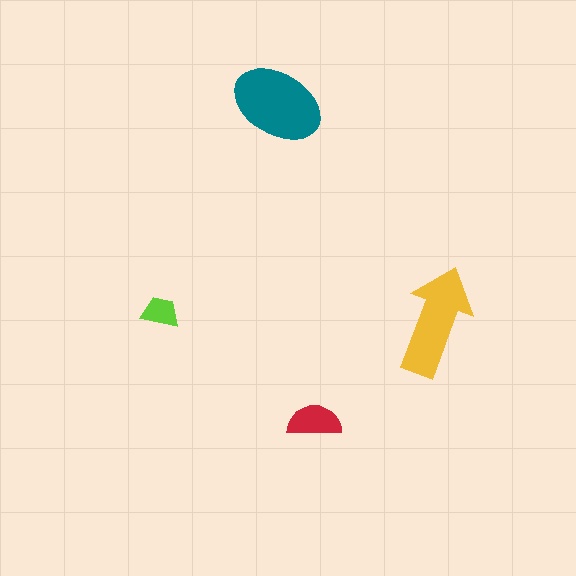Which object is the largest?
The teal ellipse.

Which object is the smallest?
The lime trapezoid.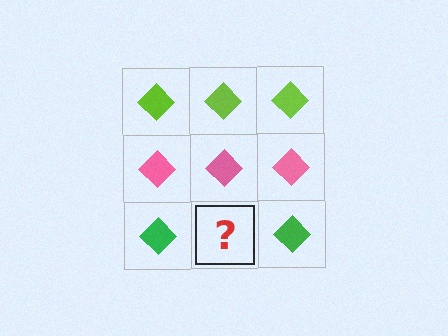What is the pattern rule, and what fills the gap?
The rule is that each row has a consistent color. The gap should be filled with a green diamond.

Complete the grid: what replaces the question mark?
The question mark should be replaced with a green diamond.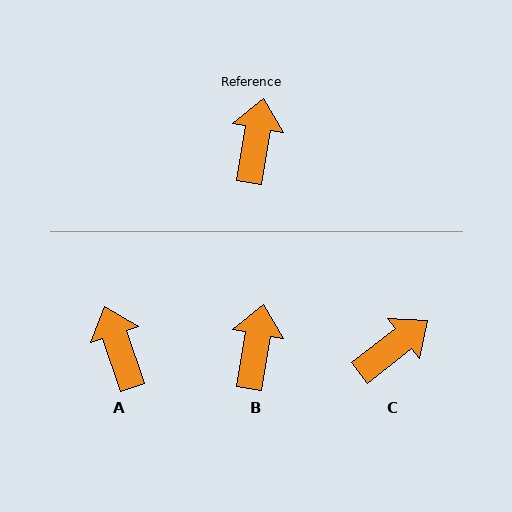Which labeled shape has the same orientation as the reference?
B.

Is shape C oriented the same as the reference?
No, it is off by about 42 degrees.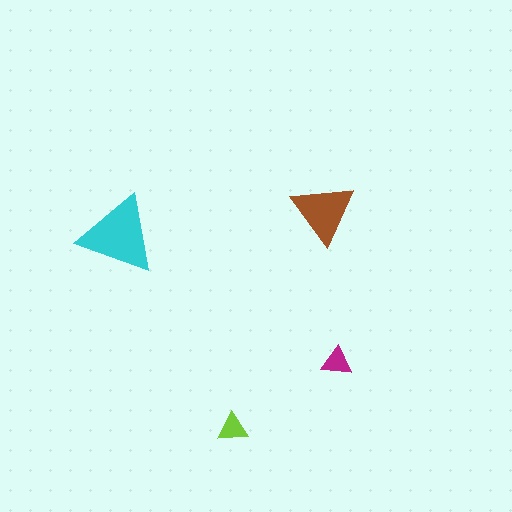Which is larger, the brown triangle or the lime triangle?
The brown one.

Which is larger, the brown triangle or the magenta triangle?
The brown one.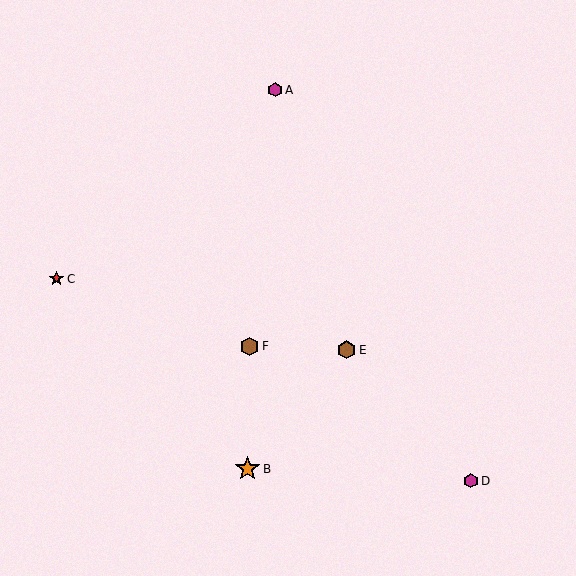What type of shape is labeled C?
Shape C is a red star.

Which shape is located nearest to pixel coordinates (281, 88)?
The magenta hexagon (labeled A) at (275, 90) is nearest to that location.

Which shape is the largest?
The orange star (labeled B) is the largest.